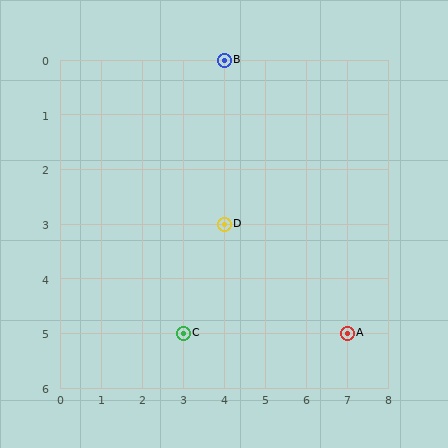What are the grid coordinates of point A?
Point A is at grid coordinates (7, 5).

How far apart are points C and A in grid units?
Points C and A are 4 columns apart.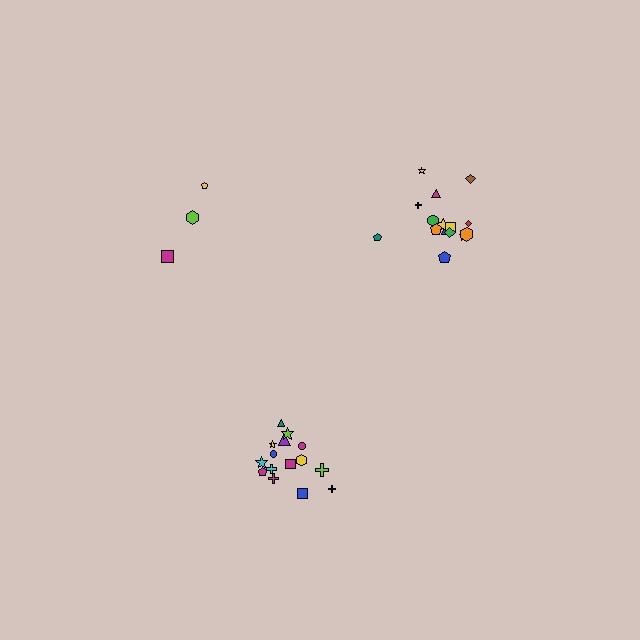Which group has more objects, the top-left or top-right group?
The top-right group.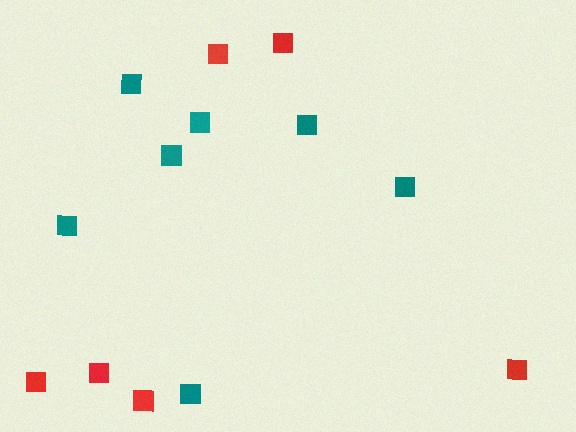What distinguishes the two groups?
There are 2 groups: one group of red squares (6) and one group of teal squares (7).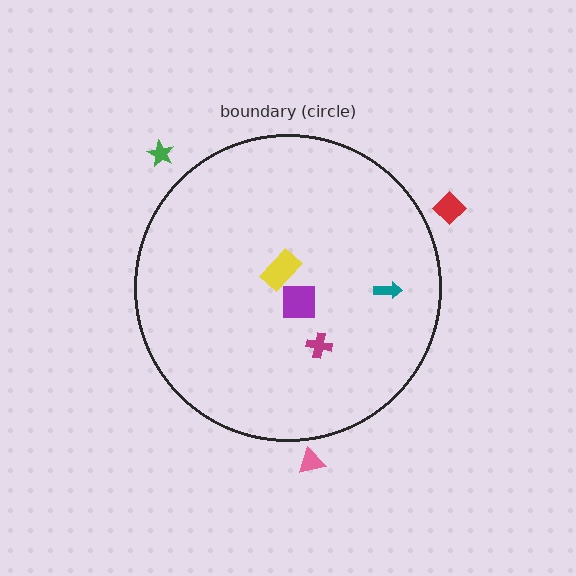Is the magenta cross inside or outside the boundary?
Inside.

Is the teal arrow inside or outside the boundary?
Inside.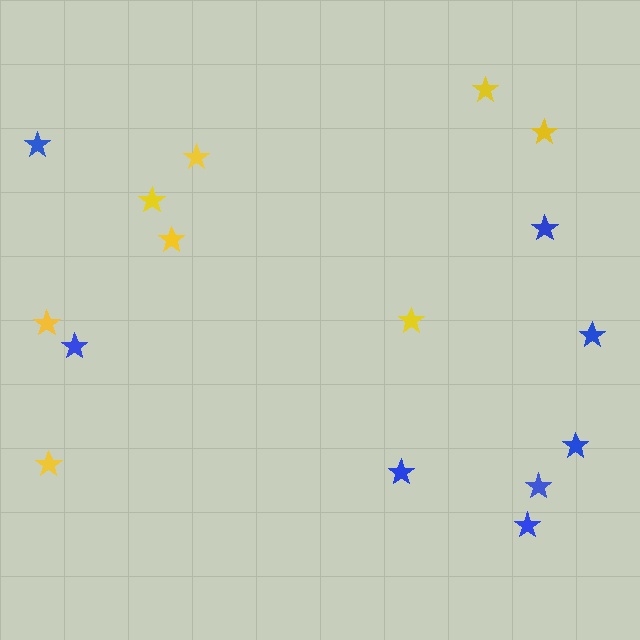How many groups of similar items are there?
There are 2 groups: one group of blue stars (8) and one group of yellow stars (8).